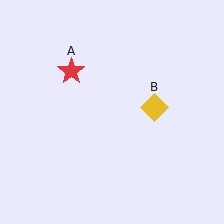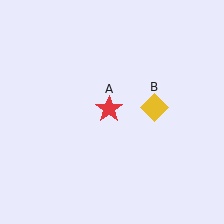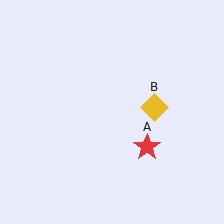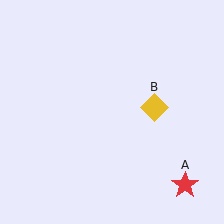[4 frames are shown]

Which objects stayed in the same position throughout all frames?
Yellow diamond (object B) remained stationary.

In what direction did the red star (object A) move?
The red star (object A) moved down and to the right.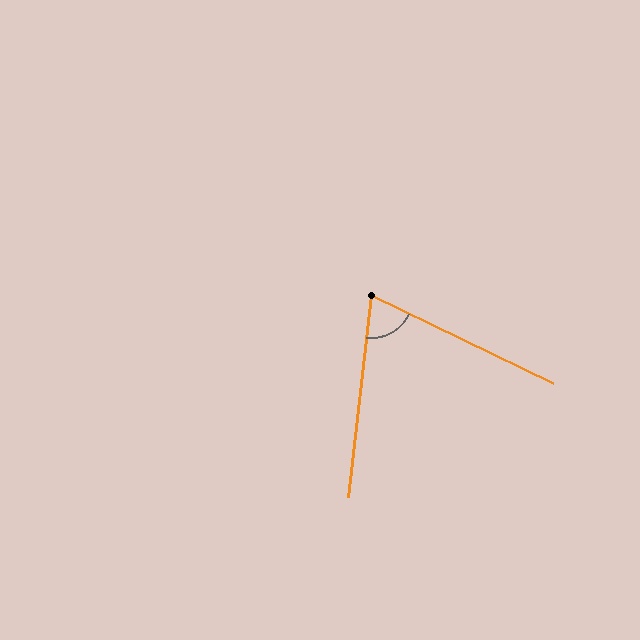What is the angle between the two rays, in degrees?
Approximately 71 degrees.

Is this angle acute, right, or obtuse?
It is acute.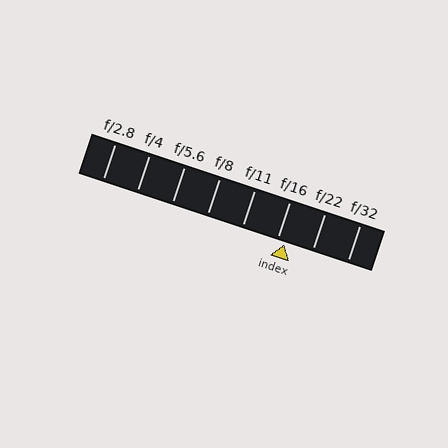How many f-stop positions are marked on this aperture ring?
There are 8 f-stop positions marked.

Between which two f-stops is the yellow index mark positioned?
The index mark is between f/16 and f/22.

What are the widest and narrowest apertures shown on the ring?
The widest aperture shown is f/2.8 and the narrowest is f/32.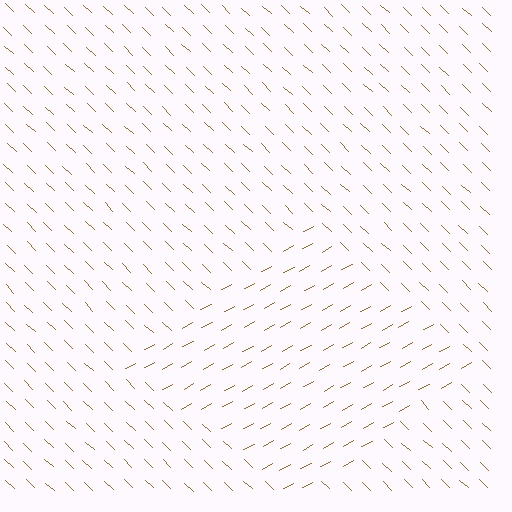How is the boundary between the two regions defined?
The boundary is defined purely by a change in line orientation (approximately 73 degrees difference). All lines are the same color and thickness.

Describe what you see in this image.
The image is filled with small brown line segments. A diamond region in the image has lines oriented differently from the surrounding lines, creating a visible texture boundary.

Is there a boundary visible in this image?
Yes, there is a texture boundary formed by a change in line orientation.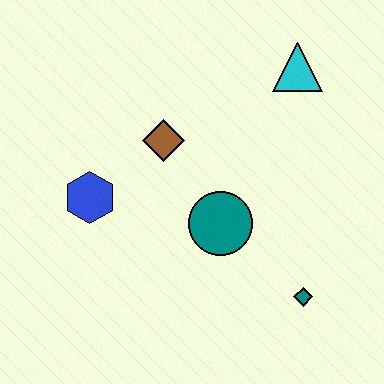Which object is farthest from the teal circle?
The cyan triangle is farthest from the teal circle.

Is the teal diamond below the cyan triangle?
Yes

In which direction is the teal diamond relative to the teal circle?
The teal diamond is to the right of the teal circle.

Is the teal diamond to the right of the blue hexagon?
Yes